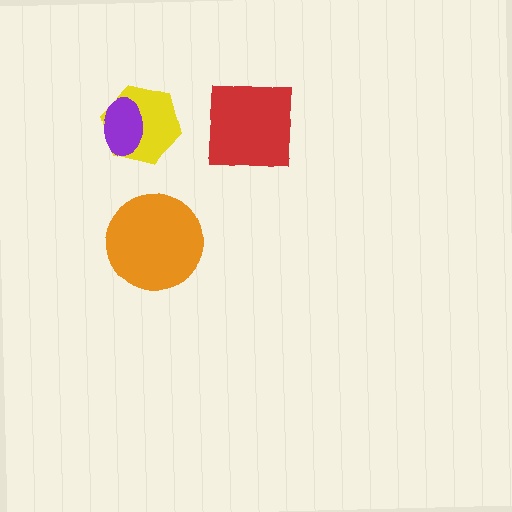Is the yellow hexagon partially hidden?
Yes, it is partially covered by another shape.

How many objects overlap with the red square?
0 objects overlap with the red square.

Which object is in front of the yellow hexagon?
The purple ellipse is in front of the yellow hexagon.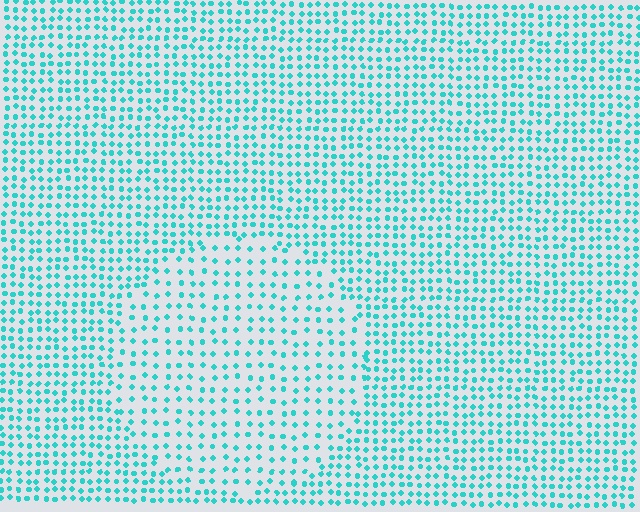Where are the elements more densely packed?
The elements are more densely packed outside the circle boundary.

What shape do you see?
I see a circle.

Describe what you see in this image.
The image contains small cyan elements arranged at two different densities. A circle-shaped region is visible where the elements are less densely packed than the surrounding area.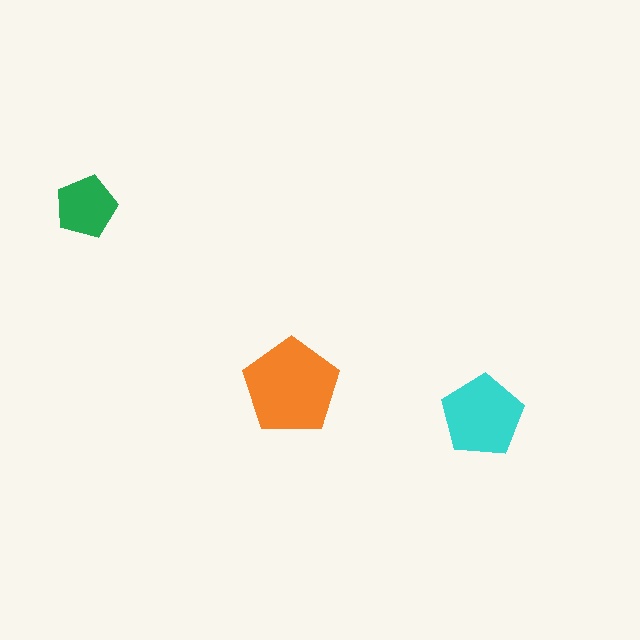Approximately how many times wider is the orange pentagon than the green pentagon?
About 1.5 times wider.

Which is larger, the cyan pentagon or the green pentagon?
The cyan one.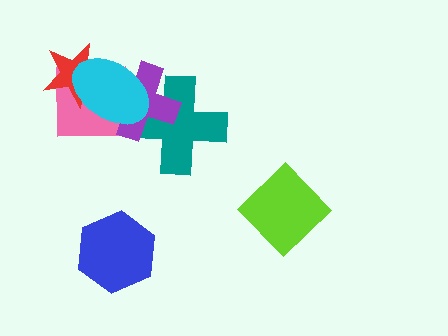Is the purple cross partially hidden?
Yes, it is partially covered by another shape.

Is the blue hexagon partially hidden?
No, no other shape covers it.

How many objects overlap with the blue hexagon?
0 objects overlap with the blue hexagon.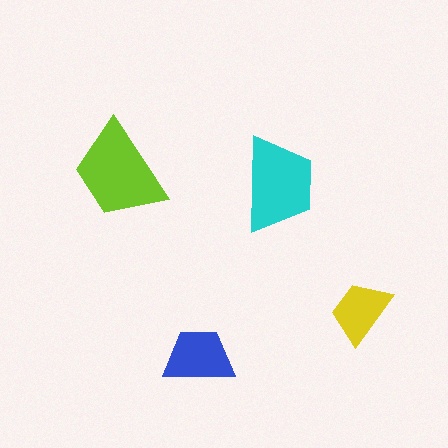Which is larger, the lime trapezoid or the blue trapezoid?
The lime one.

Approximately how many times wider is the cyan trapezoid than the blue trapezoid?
About 1.5 times wider.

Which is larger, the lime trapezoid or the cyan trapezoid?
The lime one.